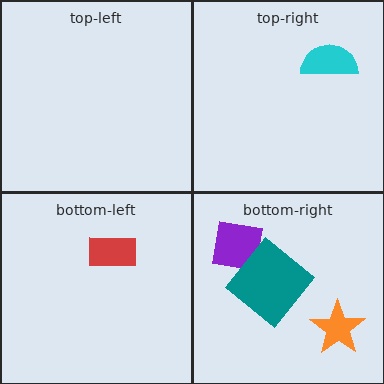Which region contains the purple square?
The bottom-right region.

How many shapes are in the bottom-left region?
1.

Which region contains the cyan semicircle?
The top-right region.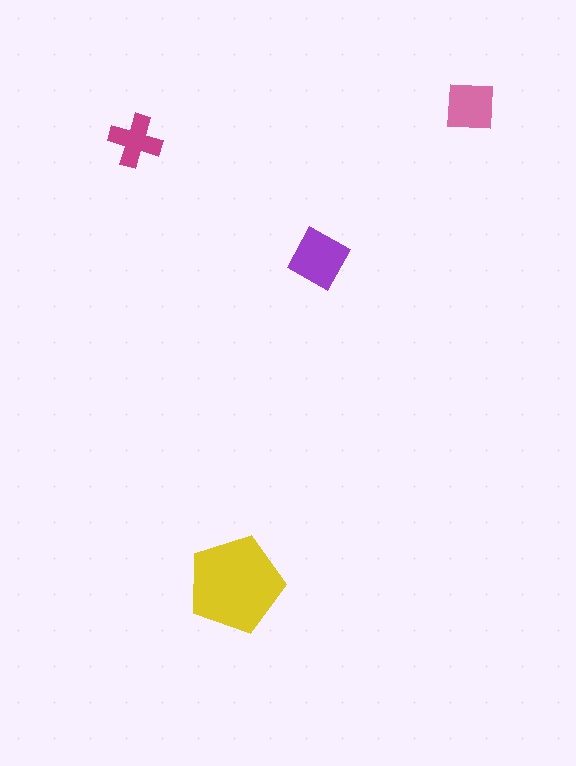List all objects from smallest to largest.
The magenta cross, the pink square, the purple diamond, the yellow pentagon.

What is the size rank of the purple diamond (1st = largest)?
2nd.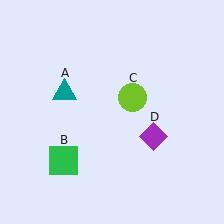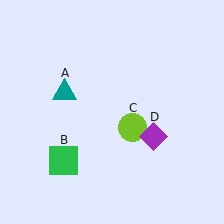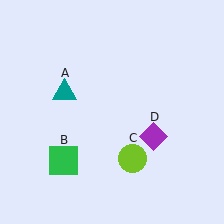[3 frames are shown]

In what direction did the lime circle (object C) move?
The lime circle (object C) moved down.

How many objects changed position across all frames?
1 object changed position: lime circle (object C).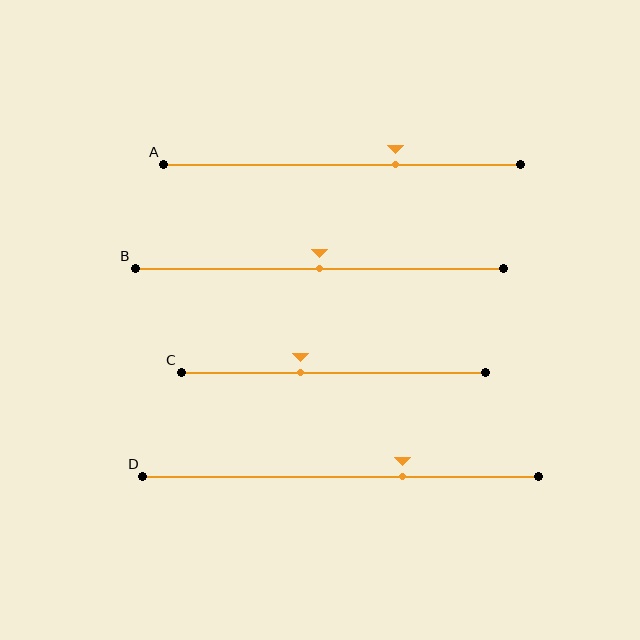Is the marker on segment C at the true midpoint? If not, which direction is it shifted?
No, the marker on segment C is shifted to the left by about 11% of the segment length.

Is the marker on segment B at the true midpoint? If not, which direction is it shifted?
Yes, the marker on segment B is at the true midpoint.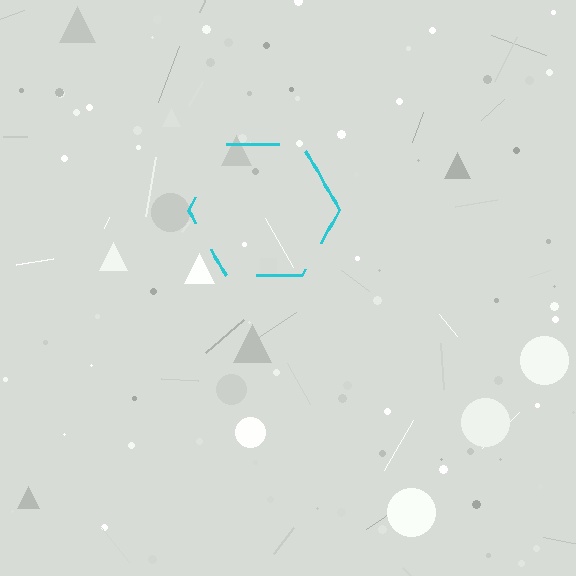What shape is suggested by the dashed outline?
The dashed outline suggests a hexagon.